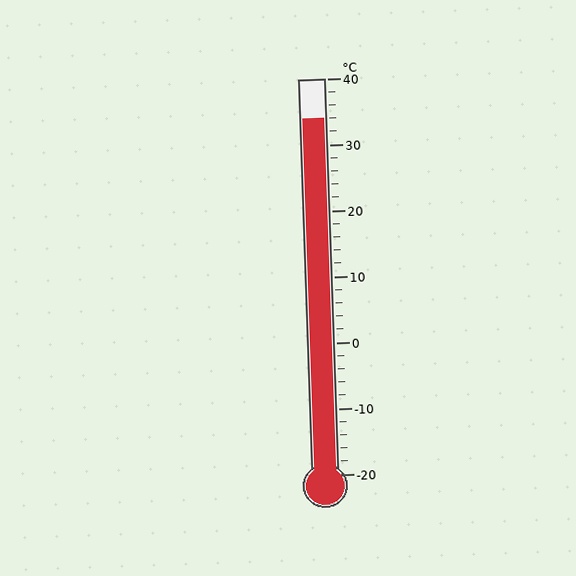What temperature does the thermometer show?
The thermometer shows approximately 34°C.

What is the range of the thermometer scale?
The thermometer scale ranges from -20°C to 40°C.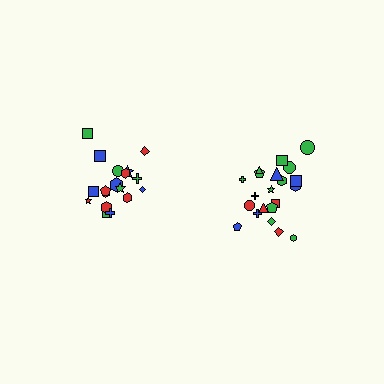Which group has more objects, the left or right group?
The right group.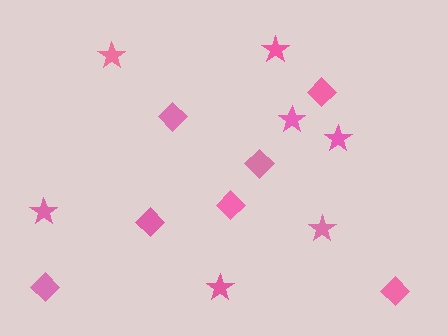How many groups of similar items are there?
There are 2 groups: one group of stars (7) and one group of diamonds (7).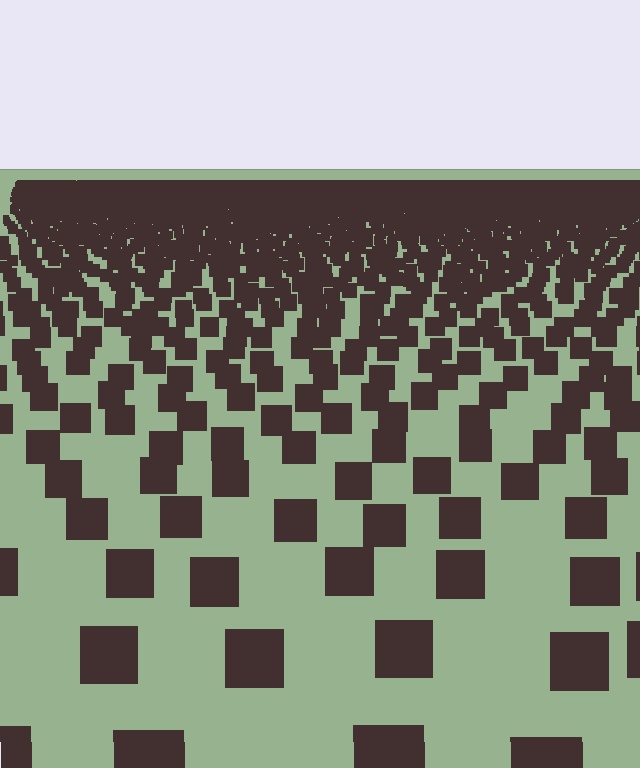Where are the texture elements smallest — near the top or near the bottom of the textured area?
Near the top.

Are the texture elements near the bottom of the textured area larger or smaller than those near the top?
Larger. Near the bottom, elements are closer to the viewer and appear at a bigger on-screen size.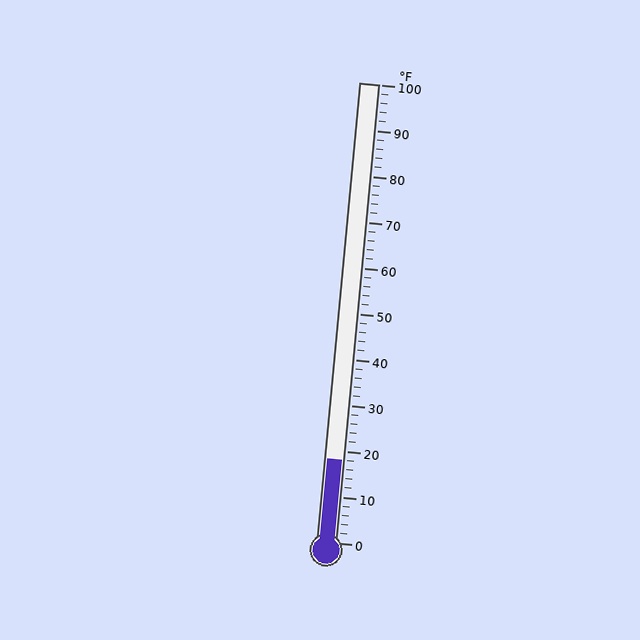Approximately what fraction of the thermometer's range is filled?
The thermometer is filled to approximately 20% of its range.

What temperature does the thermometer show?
The thermometer shows approximately 18°F.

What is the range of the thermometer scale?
The thermometer scale ranges from 0°F to 100°F.